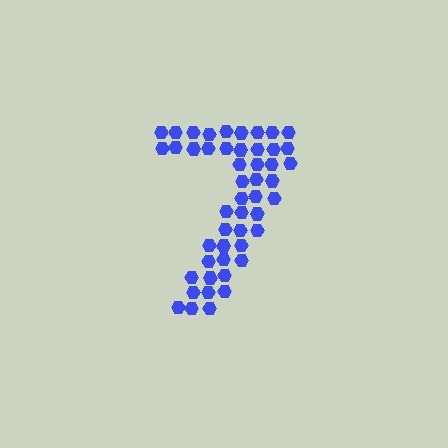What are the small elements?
The small elements are hexagons.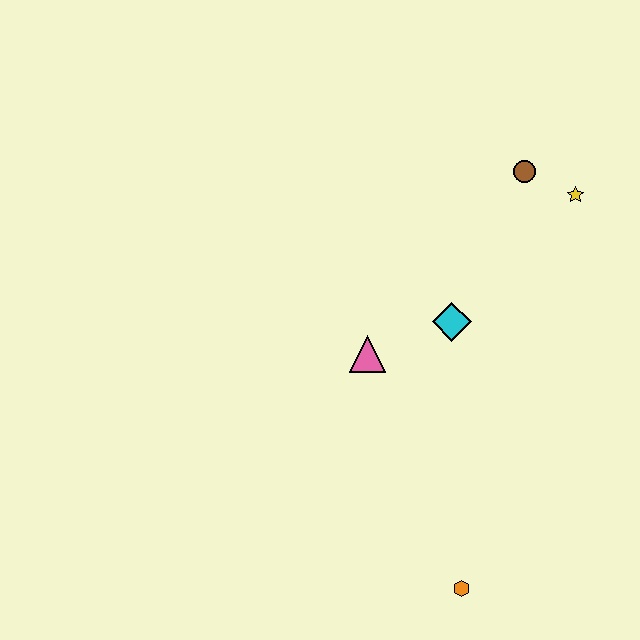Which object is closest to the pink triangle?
The cyan diamond is closest to the pink triangle.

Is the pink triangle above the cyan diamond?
No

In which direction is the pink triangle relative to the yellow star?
The pink triangle is to the left of the yellow star.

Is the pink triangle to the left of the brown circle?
Yes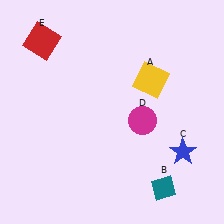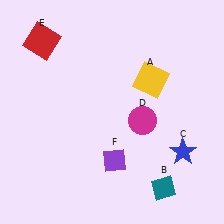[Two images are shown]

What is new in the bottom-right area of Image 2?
A purple diamond (F) was added in the bottom-right area of Image 2.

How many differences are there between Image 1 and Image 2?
There is 1 difference between the two images.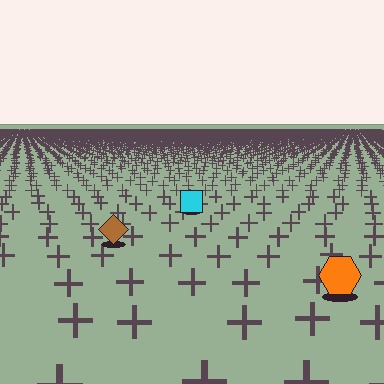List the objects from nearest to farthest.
From nearest to farthest: the orange hexagon, the brown diamond, the cyan square.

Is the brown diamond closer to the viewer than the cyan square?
Yes. The brown diamond is closer — you can tell from the texture gradient: the ground texture is coarser near it.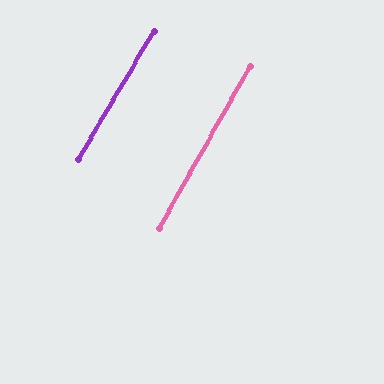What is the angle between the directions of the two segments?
Approximately 1 degree.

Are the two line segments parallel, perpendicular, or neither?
Parallel — their directions differ by only 1.2°.